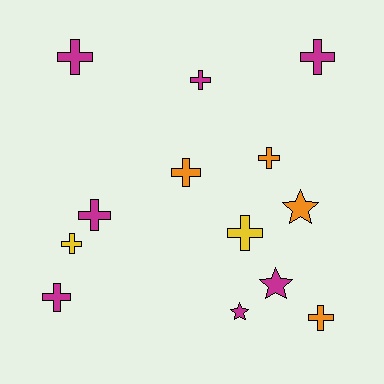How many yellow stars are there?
There are no yellow stars.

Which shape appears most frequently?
Cross, with 10 objects.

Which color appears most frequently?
Magenta, with 7 objects.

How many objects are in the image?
There are 13 objects.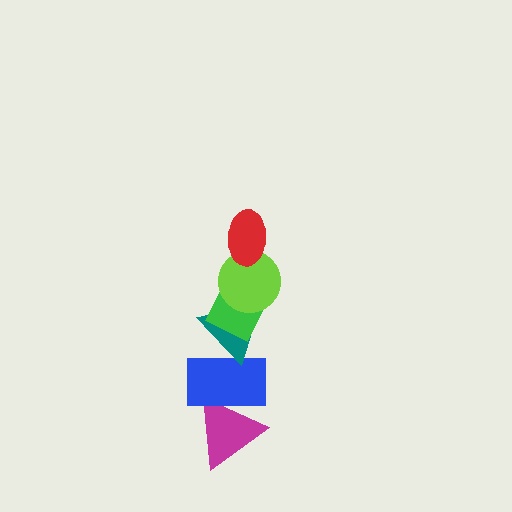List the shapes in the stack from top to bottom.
From top to bottom: the red ellipse, the lime circle, the green diamond, the teal triangle, the blue rectangle, the magenta triangle.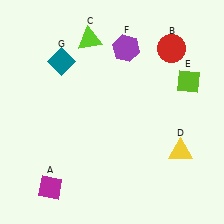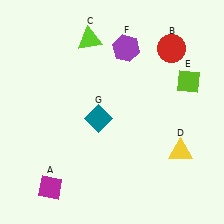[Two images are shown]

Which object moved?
The teal diamond (G) moved down.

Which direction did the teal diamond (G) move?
The teal diamond (G) moved down.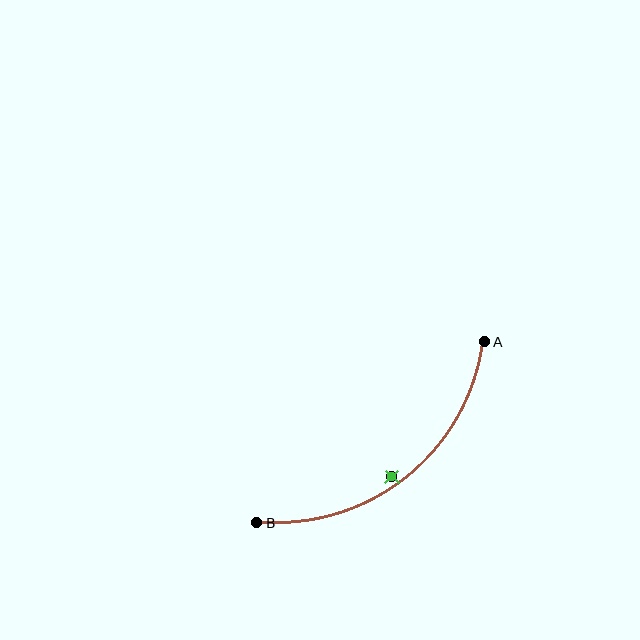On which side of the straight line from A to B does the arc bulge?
The arc bulges below and to the right of the straight line connecting A and B.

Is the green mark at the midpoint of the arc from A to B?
No — the green mark does not lie on the arc at all. It sits slightly inside the curve.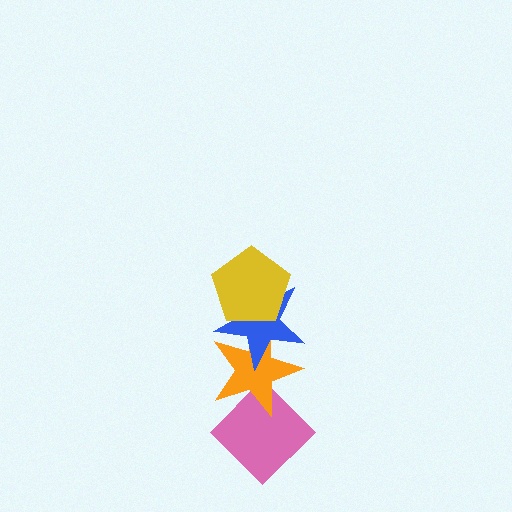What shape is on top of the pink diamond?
The orange star is on top of the pink diamond.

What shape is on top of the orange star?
The blue star is on top of the orange star.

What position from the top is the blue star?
The blue star is 2nd from the top.